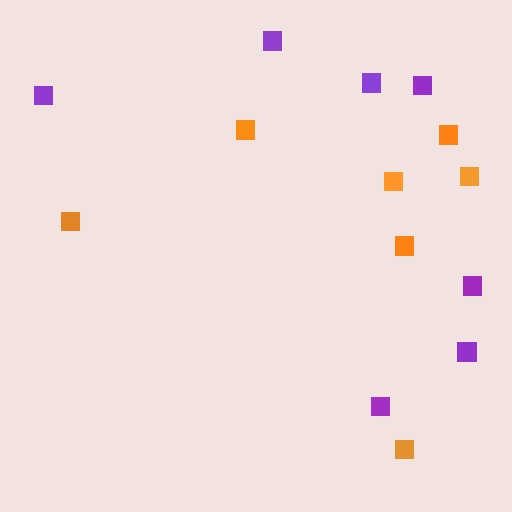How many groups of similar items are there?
There are 2 groups: one group of orange squares (7) and one group of purple squares (7).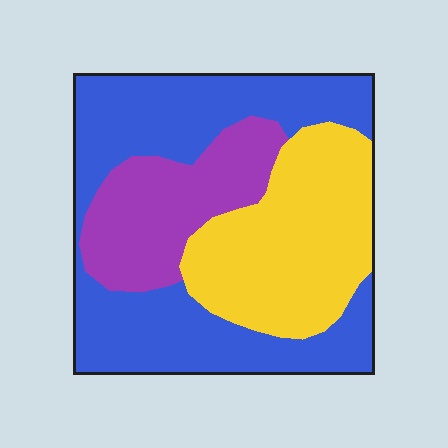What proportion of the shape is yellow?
Yellow takes up about one third (1/3) of the shape.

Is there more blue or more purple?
Blue.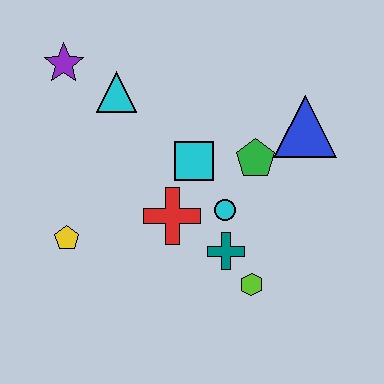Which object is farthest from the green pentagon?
The purple star is farthest from the green pentagon.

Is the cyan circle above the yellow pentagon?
Yes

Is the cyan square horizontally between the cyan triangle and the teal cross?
Yes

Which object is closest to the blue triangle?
The green pentagon is closest to the blue triangle.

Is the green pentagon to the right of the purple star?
Yes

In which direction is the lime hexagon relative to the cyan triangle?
The lime hexagon is below the cyan triangle.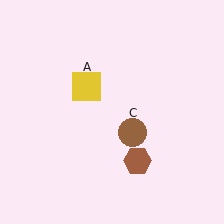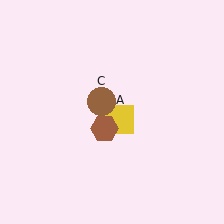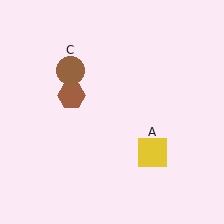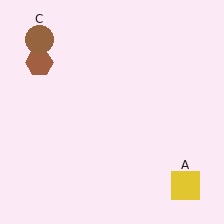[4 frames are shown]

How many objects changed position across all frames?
3 objects changed position: yellow square (object A), brown hexagon (object B), brown circle (object C).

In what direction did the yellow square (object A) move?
The yellow square (object A) moved down and to the right.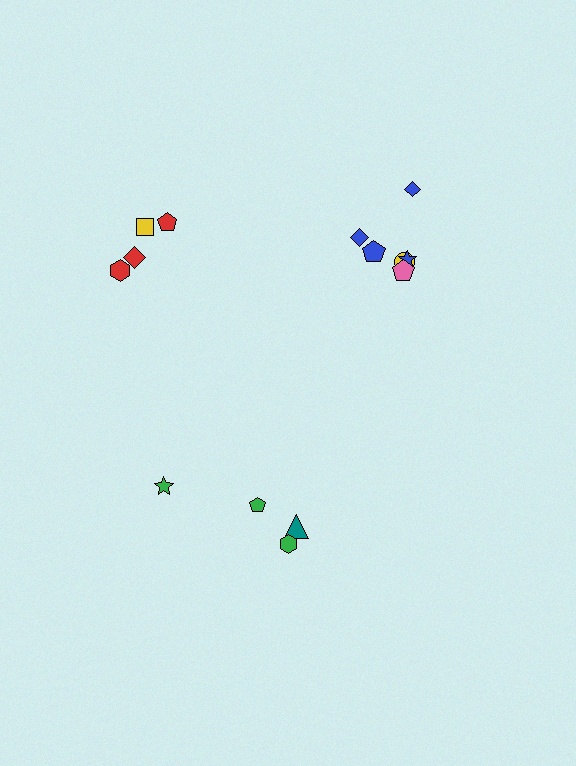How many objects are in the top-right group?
There are 6 objects.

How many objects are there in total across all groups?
There are 14 objects.